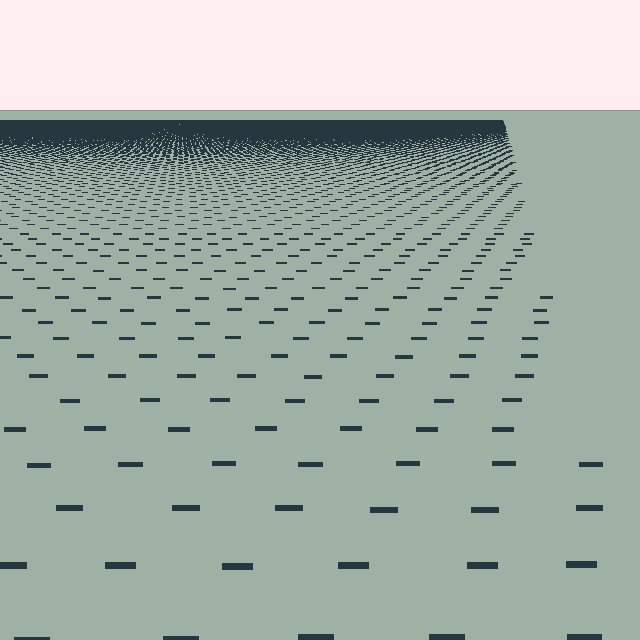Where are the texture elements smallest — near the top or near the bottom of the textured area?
Near the top.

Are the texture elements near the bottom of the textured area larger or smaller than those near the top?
Larger. Near the bottom, elements are closer to the viewer and appear at a bigger on-screen size.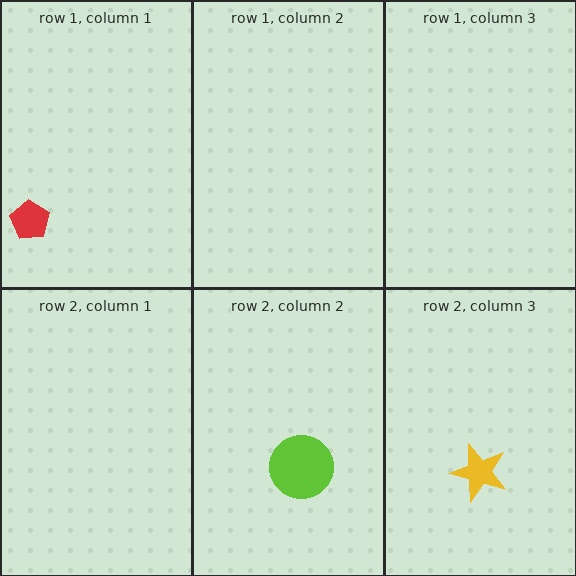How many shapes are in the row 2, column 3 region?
1.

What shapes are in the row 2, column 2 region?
The lime circle.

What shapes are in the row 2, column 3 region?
The yellow star.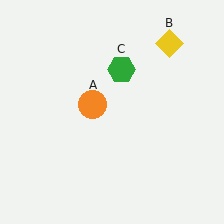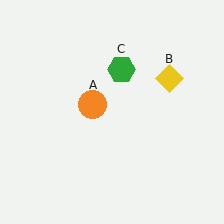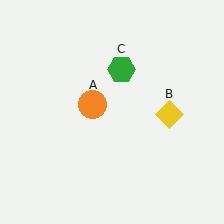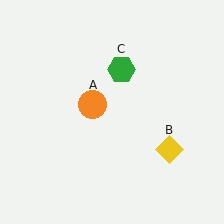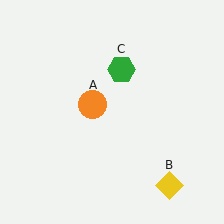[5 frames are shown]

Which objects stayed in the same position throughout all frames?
Orange circle (object A) and green hexagon (object C) remained stationary.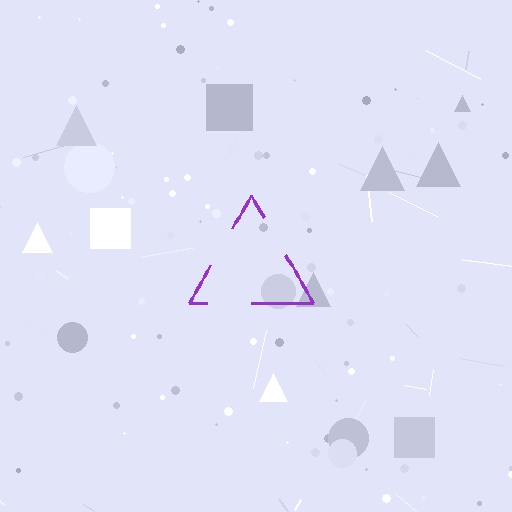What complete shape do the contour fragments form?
The contour fragments form a triangle.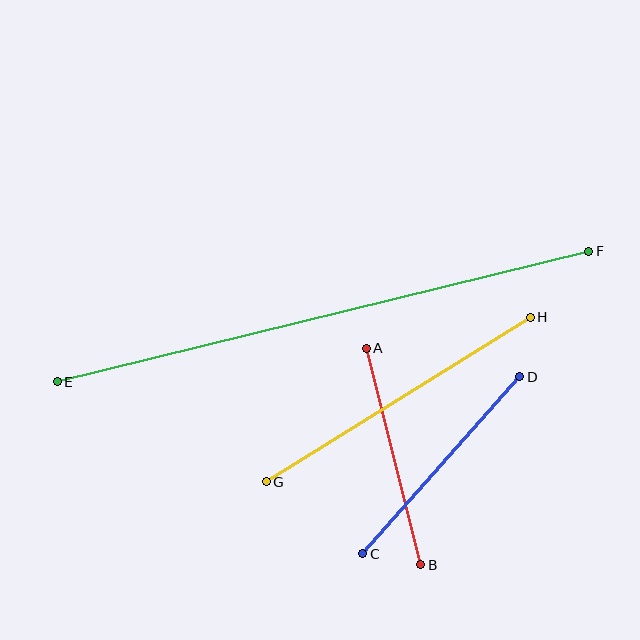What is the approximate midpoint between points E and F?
The midpoint is at approximately (323, 317) pixels.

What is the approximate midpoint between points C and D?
The midpoint is at approximately (441, 465) pixels.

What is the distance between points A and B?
The distance is approximately 223 pixels.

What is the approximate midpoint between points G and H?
The midpoint is at approximately (398, 400) pixels.